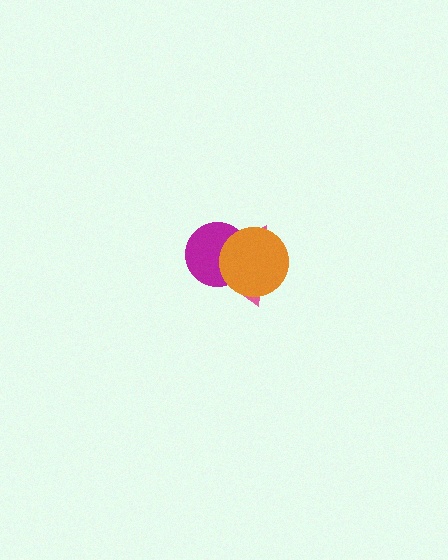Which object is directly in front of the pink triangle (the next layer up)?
The magenta circle is directly in front of the pink triangle.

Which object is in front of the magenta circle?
The orange circle is in front of the magenta circle.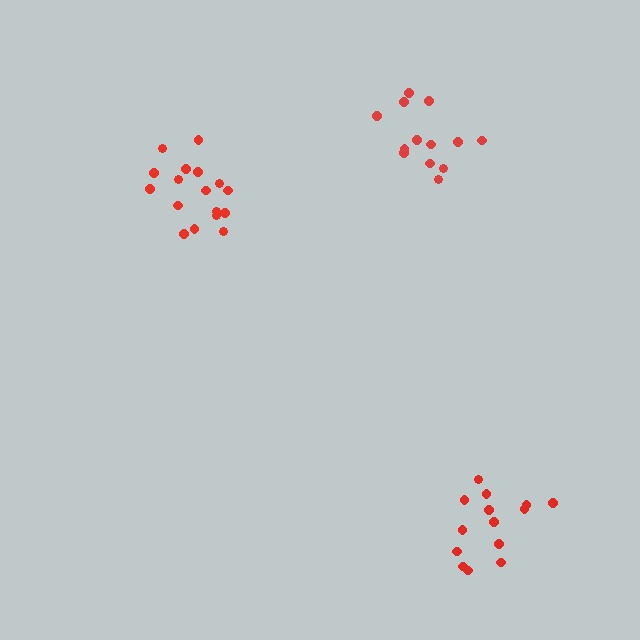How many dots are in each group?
Group 1: 17 dots, Group 2: 14 dots, Group 3: 13 dots (44 total).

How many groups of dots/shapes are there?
There are 3 groups.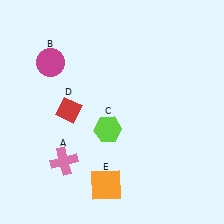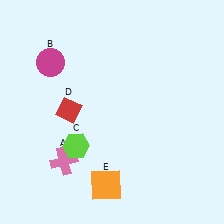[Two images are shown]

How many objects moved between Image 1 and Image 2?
1 object moved between the two images.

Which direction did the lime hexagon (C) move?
The lime hexagon (C) moved left.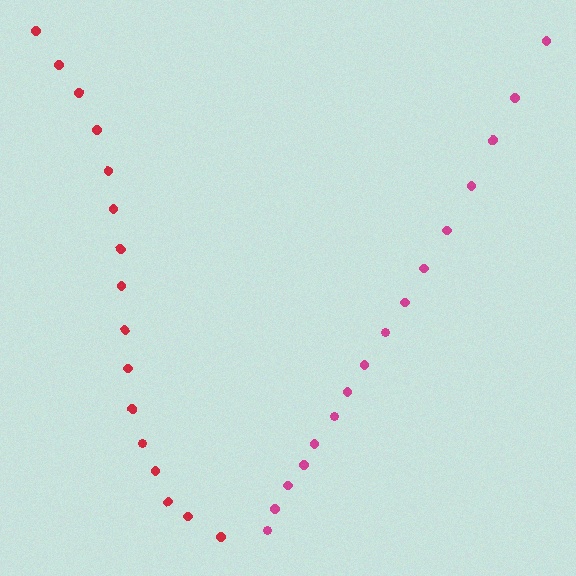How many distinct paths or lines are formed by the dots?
There are 2 distinct paths.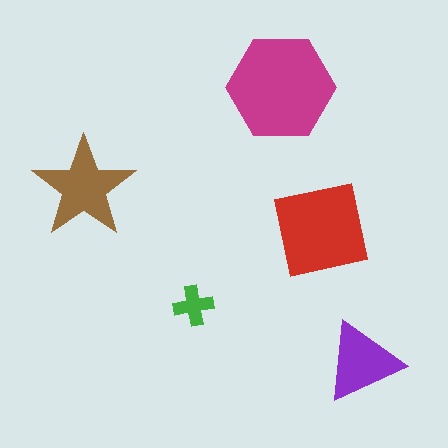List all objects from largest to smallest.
The magenta hexagon, the red square, the brown star, the purple triangle, the green cross.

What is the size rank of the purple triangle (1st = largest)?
4th.